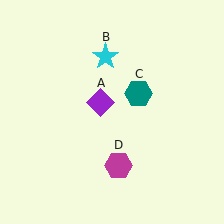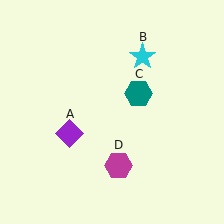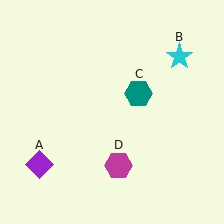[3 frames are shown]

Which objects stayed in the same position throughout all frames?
Teal hexagon (object C) and magenta hexagon (object D) remained stationary.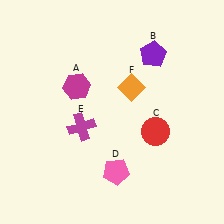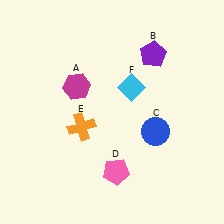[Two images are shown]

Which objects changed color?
C changed from red to blue. E changed from magenta to orange. F changed from orange to cyan.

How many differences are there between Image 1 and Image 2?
There are 3 differences between the two images.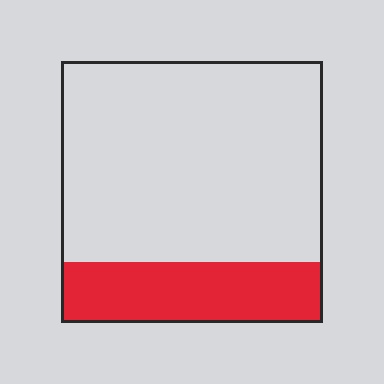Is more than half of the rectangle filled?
No.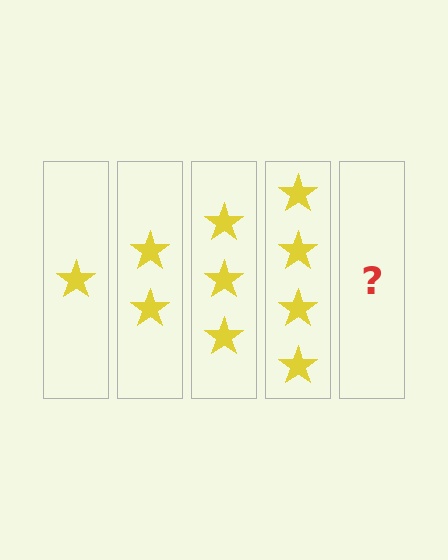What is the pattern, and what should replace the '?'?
The pattern is that each step adds one more star. The '?' should be 5 stars.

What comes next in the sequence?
The next element should be 5 stars.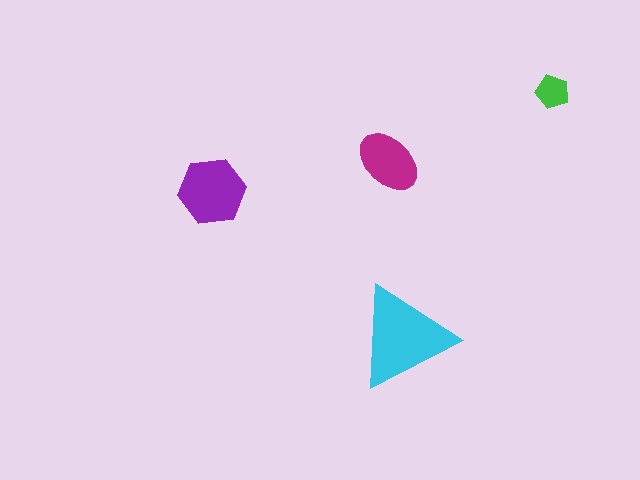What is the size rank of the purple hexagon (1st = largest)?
2nd.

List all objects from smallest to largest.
The green pentagon, the magenta ellipse, the purple hexagon, the cyan triangle.